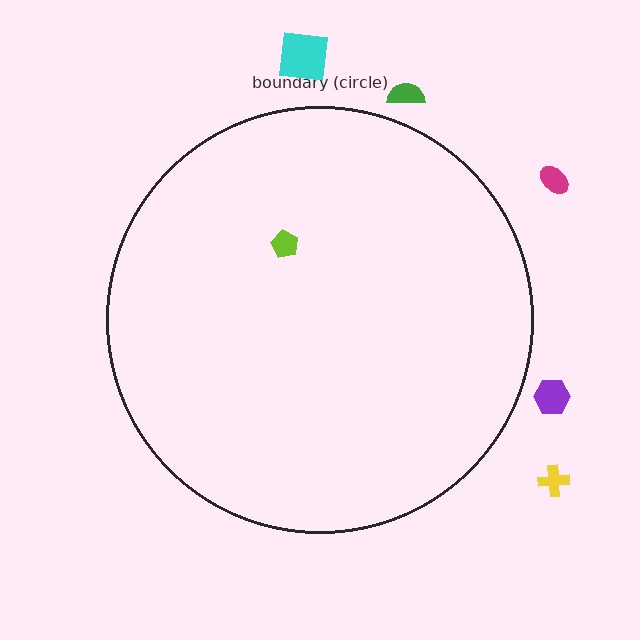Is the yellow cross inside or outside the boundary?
Outside.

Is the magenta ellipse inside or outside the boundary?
Outside.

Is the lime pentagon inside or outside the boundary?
Inside.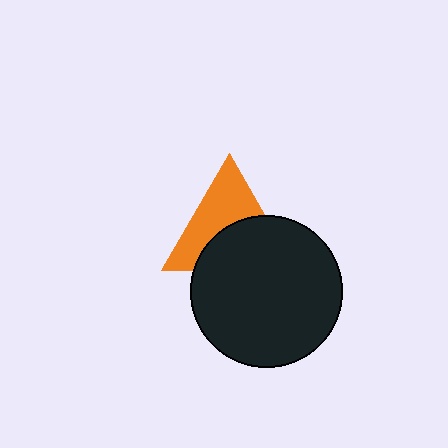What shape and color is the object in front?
The object in front is a black circle.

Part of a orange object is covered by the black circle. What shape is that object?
It is a triangle.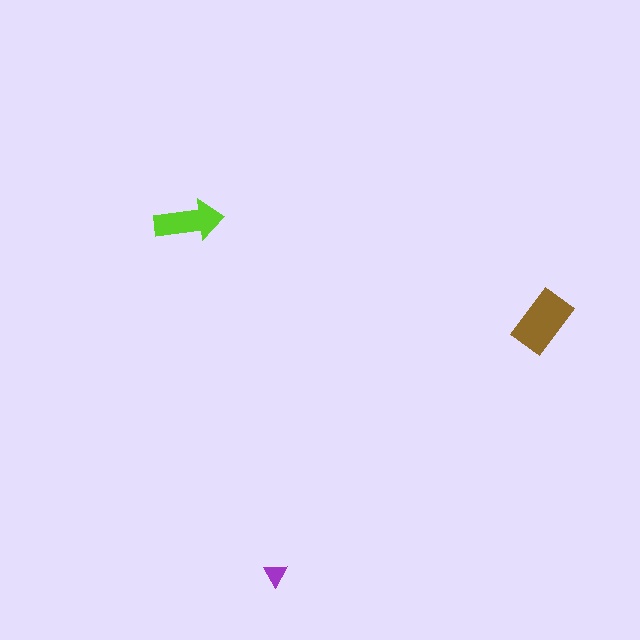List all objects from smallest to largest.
The purple triangle, the lime arrow, the brown rectangle.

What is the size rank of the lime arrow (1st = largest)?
2nd.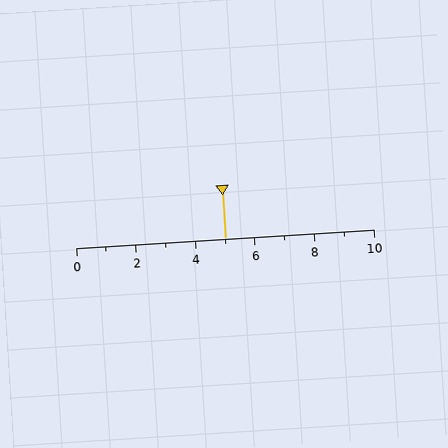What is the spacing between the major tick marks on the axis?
The major ticks are spaced 2 apart.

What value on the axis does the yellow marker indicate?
The marker indicates approximately 5.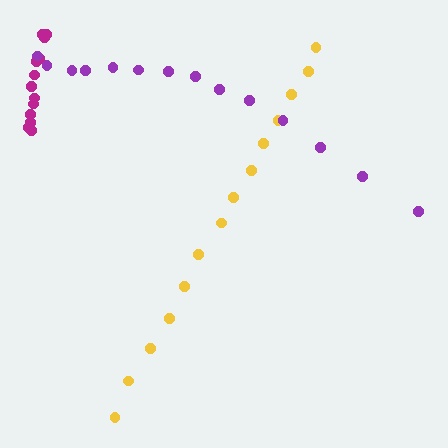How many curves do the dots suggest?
There are 3 distinct paths.